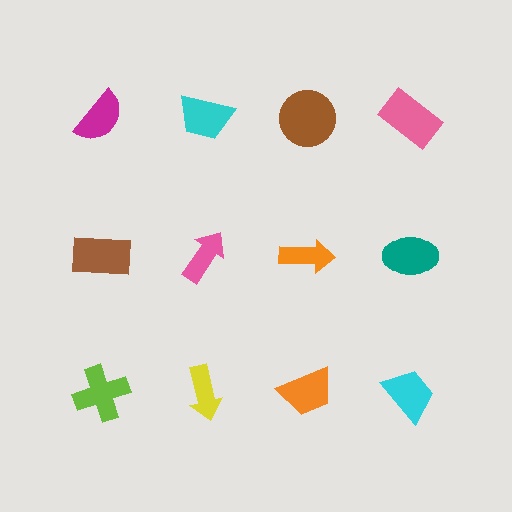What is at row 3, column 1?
A lime cross.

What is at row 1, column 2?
A cyan trapezoid.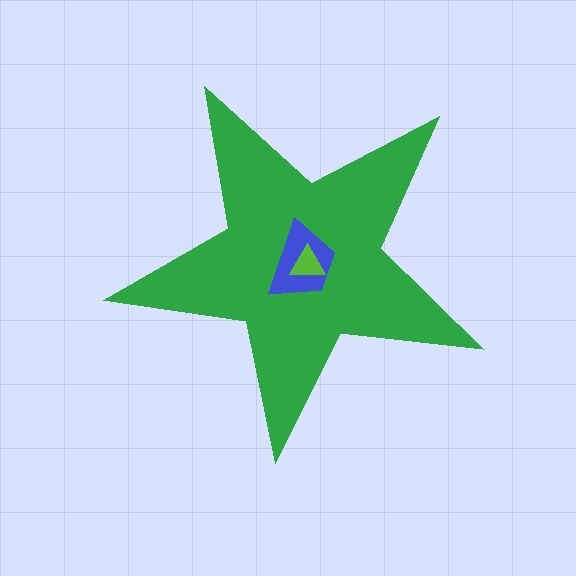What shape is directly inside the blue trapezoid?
The lime triangle.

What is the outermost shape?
The green star.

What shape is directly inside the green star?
The blue trapezoid.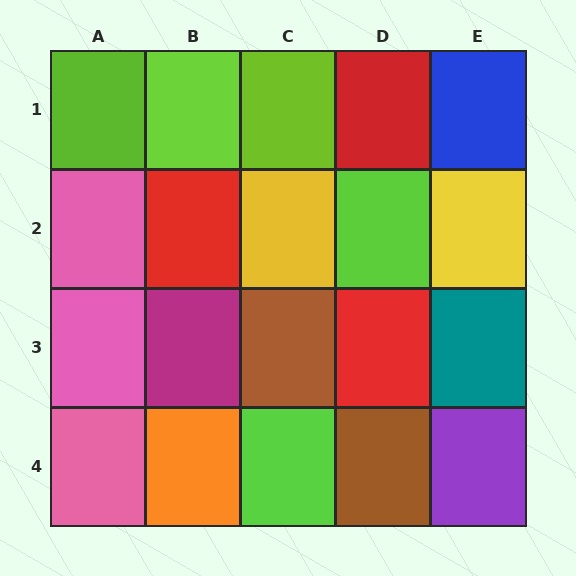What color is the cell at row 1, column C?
Lime.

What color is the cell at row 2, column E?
Yellow.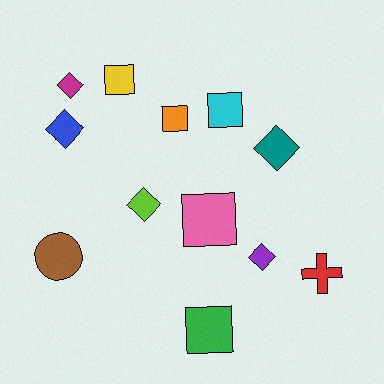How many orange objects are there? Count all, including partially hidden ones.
There is 1 orange object.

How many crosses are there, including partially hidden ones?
There is 1 cross.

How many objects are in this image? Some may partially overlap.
There are 12 objects.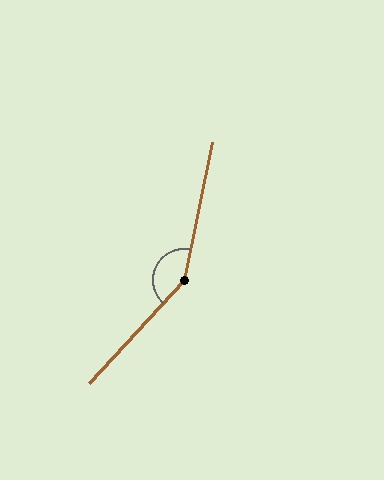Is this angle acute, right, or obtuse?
It is obtuse.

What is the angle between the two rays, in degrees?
Approximately 149 degrees.